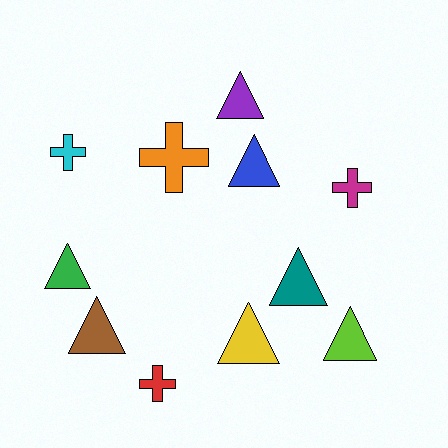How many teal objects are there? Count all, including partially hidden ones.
There is 1 teal object.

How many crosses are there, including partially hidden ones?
There are 4 crosses.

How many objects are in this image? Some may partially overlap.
There are 11 objects.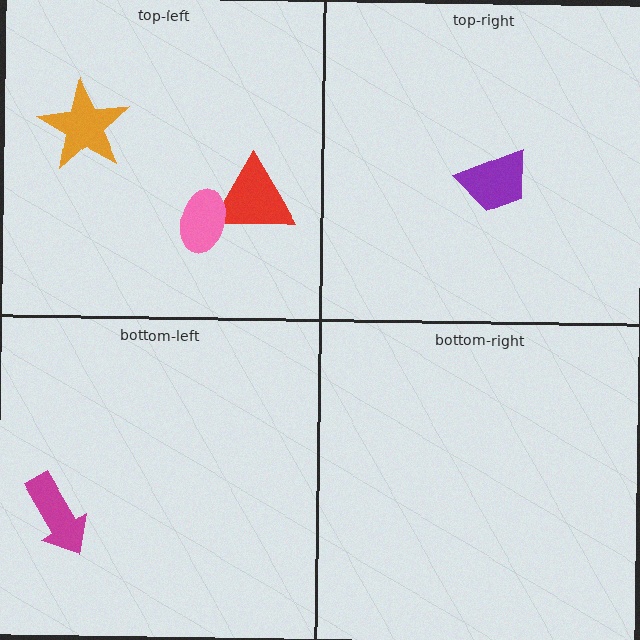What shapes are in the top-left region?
The orange star, the red triangle, the pink ellipse.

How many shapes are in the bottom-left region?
1.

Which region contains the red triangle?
The top-left region.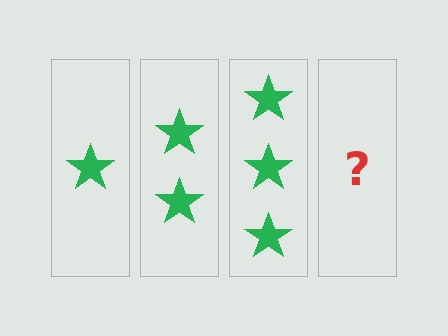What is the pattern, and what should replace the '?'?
The pattern is that each step adds one more star. The '?' should be 4 stars.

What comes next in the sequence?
The next element should be 4 stars.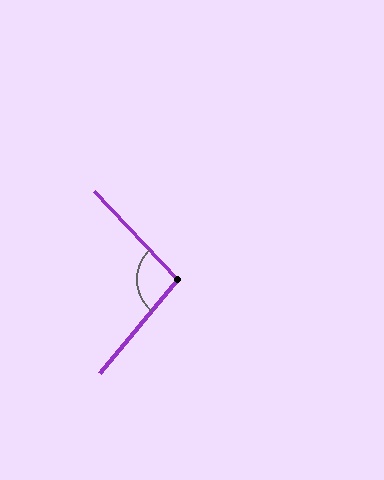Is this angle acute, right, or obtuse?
It is obtuse.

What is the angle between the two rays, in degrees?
Approximately 97 degrees.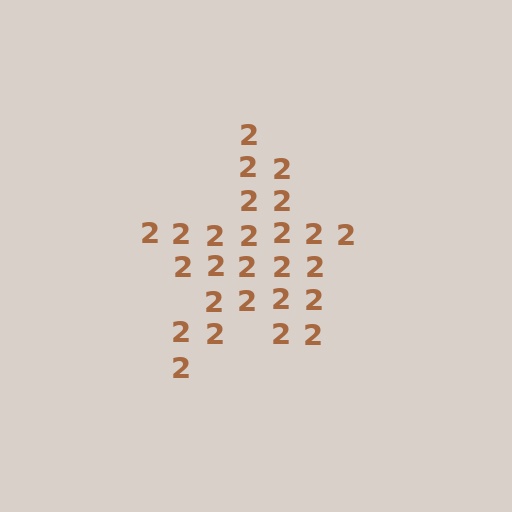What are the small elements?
The small elements are digit 2's.